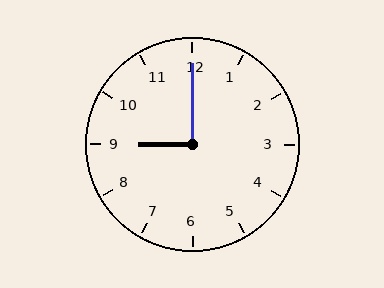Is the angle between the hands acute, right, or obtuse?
It is right.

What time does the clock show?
9:00.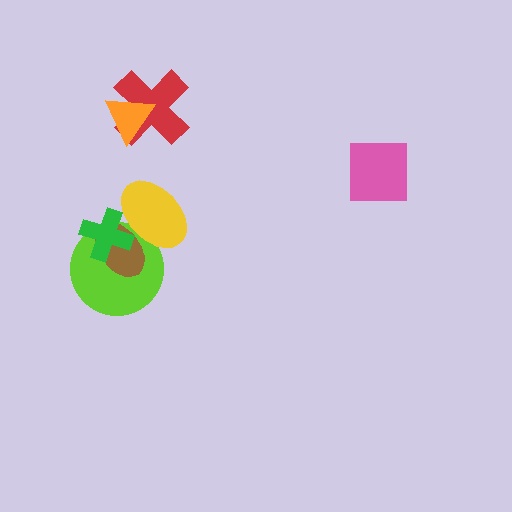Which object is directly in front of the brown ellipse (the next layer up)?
The green cross is directly in front of the brown ellipse.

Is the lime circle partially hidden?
Yes, it is partially covered by another shape.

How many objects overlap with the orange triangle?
1 object overlaps with the orange triangle.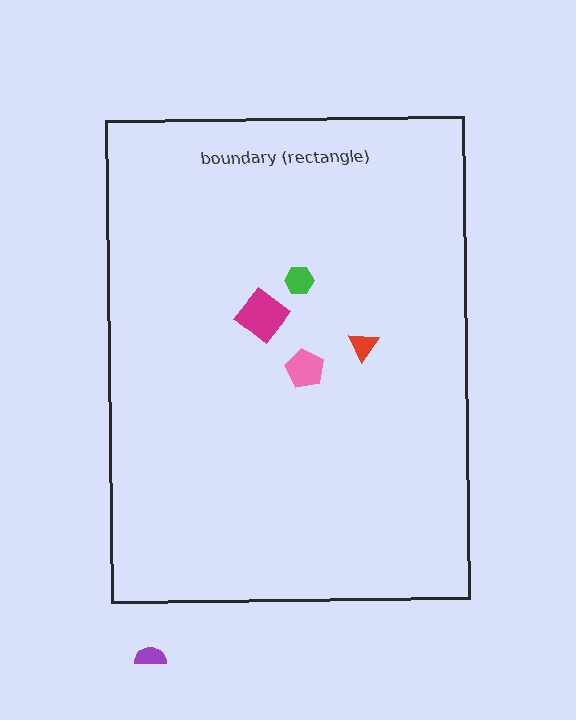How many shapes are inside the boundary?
4 inside, 1 outside.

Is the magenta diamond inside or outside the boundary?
Inside.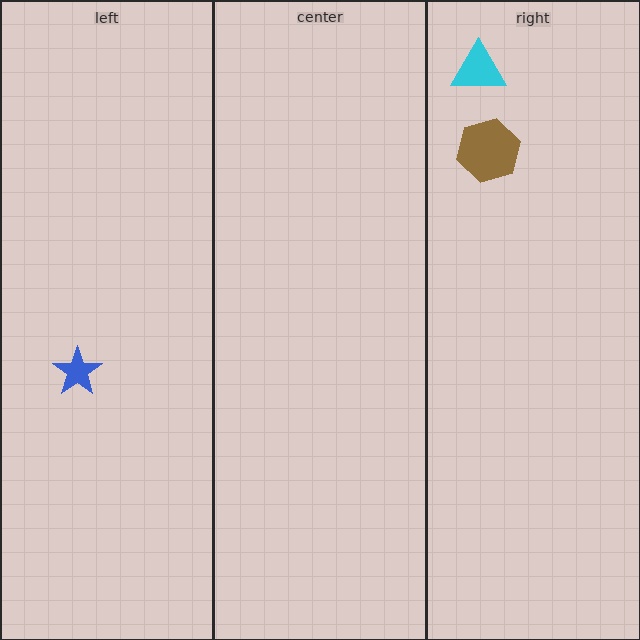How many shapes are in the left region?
1.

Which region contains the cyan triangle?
The right region.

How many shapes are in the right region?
2.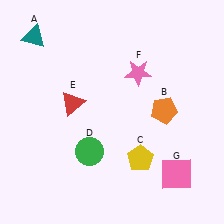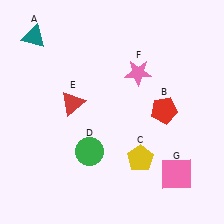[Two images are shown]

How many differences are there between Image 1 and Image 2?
There is 1 difference between the two images.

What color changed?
The pentagon (B) changed from orange in Image 1 to red in Image 2.